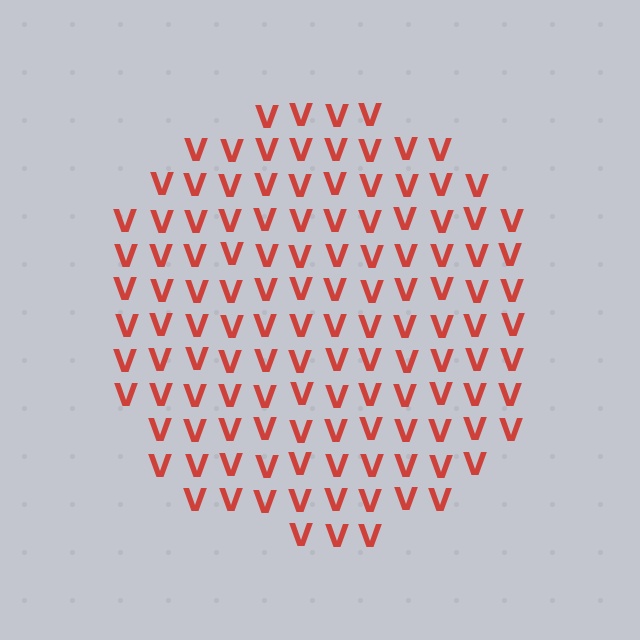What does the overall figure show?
The overall figure shows a circle.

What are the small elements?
The small elements are letter V's.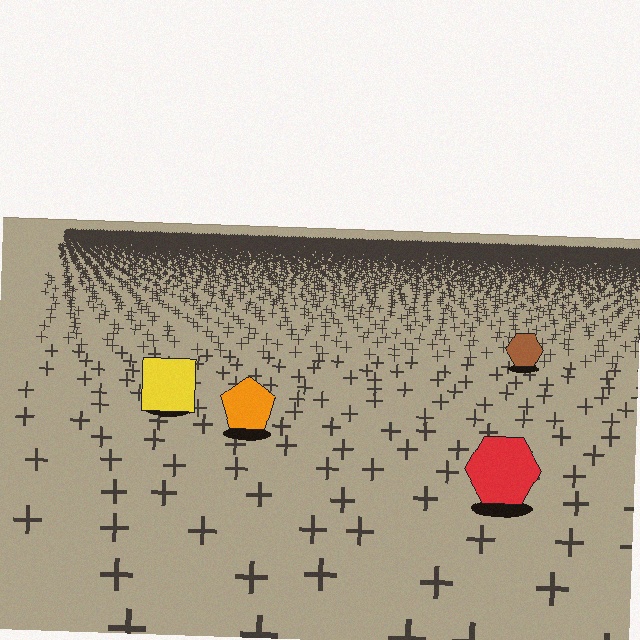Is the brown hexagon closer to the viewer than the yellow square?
No. The yellow square is closer — you can tell from the texture gradient: the ground texture is coarser near it.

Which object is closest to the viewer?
The red hexagon is closest. The texture marks near it are larger and more spread out.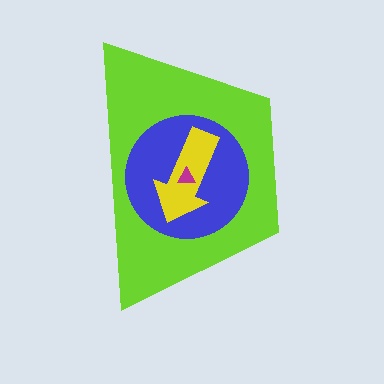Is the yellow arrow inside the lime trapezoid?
Yes.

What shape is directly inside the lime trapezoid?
The blue circle.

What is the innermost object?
The magenta triangle.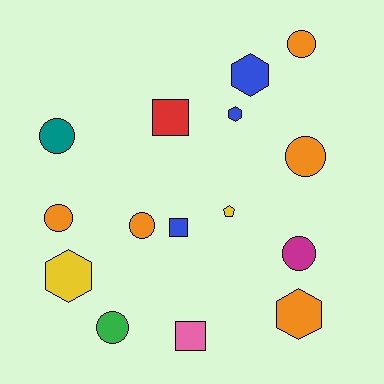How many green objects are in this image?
There is 1 green object.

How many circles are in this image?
There are 7 circles.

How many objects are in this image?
There are 15 objects.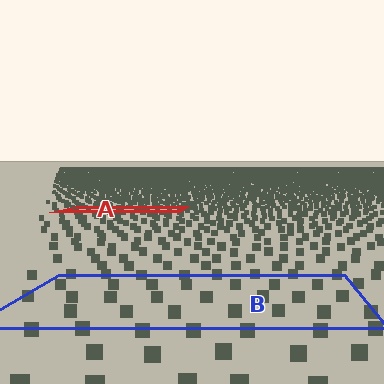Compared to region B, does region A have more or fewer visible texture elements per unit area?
Region A has more texture elements per unit area — they are packed more densely because it is farther away.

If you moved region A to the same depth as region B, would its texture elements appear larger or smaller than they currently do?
They would appear larger. At a closer depth, the same texture elements are projected at a bigger on-screen size.